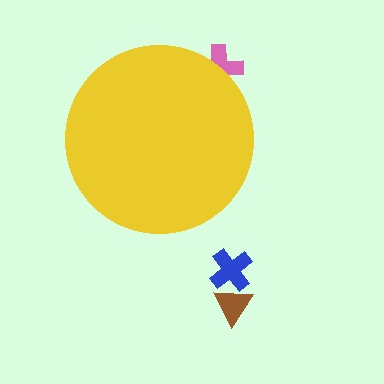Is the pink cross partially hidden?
Yes, the pink cross is partially hidden behind the yellow circle.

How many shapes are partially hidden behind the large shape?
1 shape is partially hidden.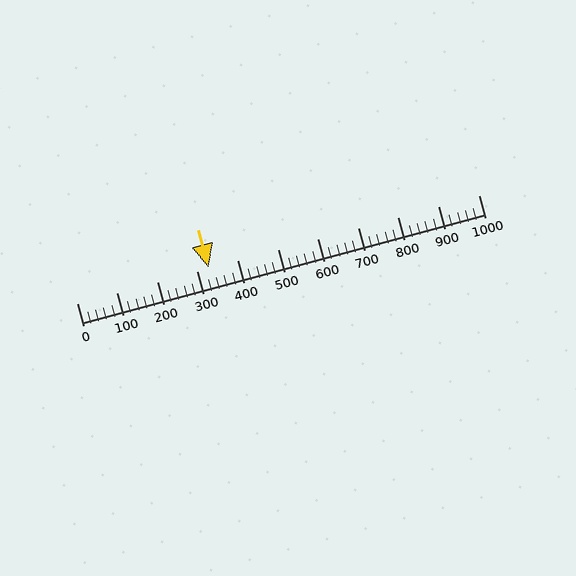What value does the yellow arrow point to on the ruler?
The yellow arrow points to approximately 328.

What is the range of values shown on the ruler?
The ruler shows values from 0 to 1000.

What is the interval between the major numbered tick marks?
The major tick marks are spaced 100 units apart.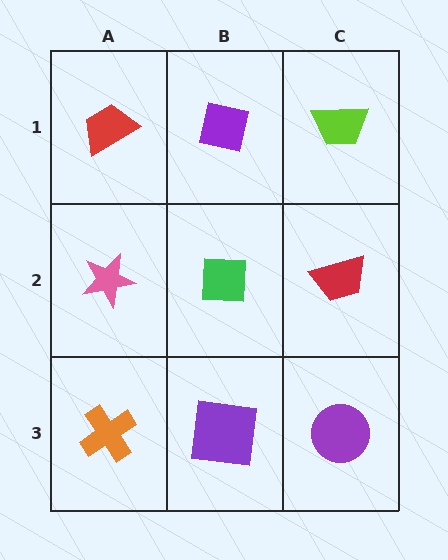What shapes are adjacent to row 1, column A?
A pink star (row 2, column A), a purple square (row 1, column B).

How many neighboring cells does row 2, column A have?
3.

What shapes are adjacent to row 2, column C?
A lime trapezoid (row 1, column C), a purple circle (row 3, column C), a green square (row 2, column B).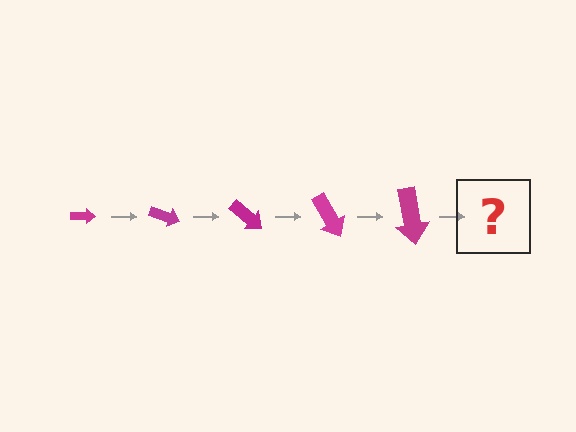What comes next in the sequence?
The next element should be an arrow, larger than the previous one and rotated 100 degrees from the start.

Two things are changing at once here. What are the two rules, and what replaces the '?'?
The two rules are that the arrow grows larger each step and it rotates 20 degrees each step. The '?' should be an arrow, larger than the previous one and rotated 100 degrees from the start.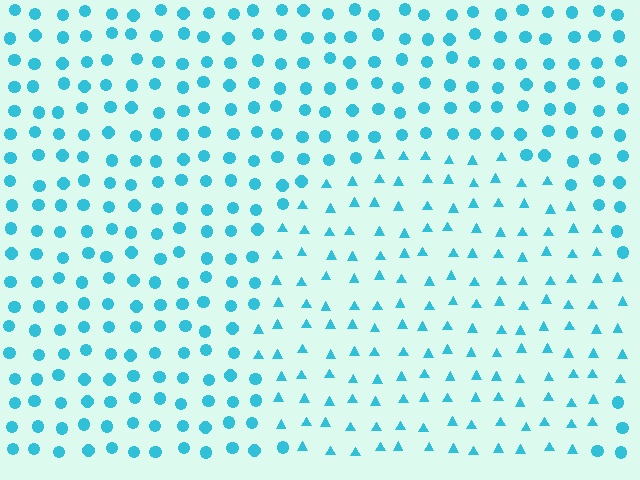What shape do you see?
I see a circle.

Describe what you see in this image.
The image is filled with small cyan elements arranged in a uniform grid. A circle-shaped region contains triangles, while the surrounding area contains circles. The boundary is defined purely by the change in element shape.